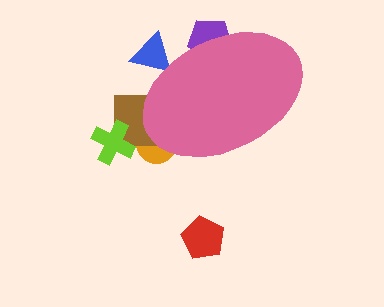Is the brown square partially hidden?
Yes, the brown square is partially hidden behind the pink ellipse.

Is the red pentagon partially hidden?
No, the red pentagon is fully visible.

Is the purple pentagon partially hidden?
Yes, the purple pentagon is partially hidden behind the pink ellipse.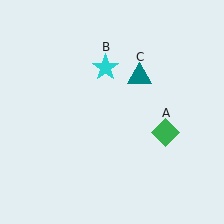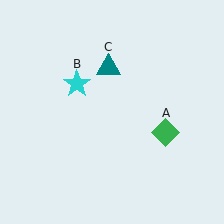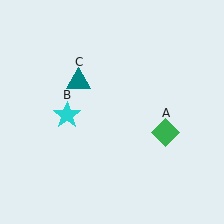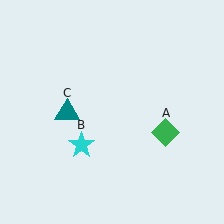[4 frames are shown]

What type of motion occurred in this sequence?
The cyan star (object B), teal triangle (object C) rotated counterclockwise around the center of the scene.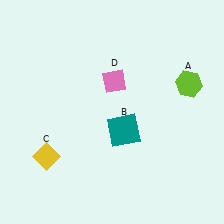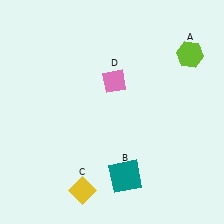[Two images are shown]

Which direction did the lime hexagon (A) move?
The lime hexagon (A) moved up.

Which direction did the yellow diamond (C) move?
The yellow diamond (C) moved right.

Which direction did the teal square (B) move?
The teal square (B) moved down.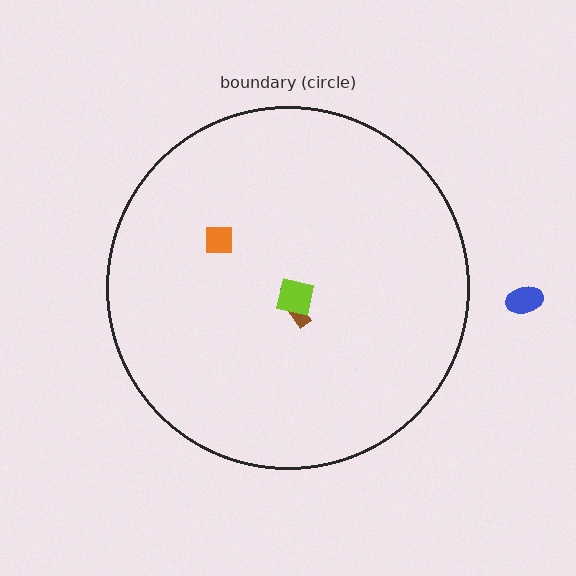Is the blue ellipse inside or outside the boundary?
Outside.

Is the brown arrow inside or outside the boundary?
Inside.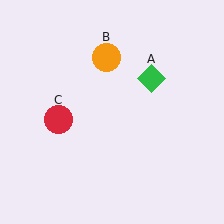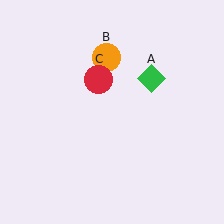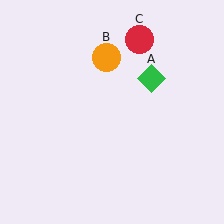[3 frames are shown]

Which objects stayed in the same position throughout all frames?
Green diamond (object A) and orange circle (object B) remained stationary.